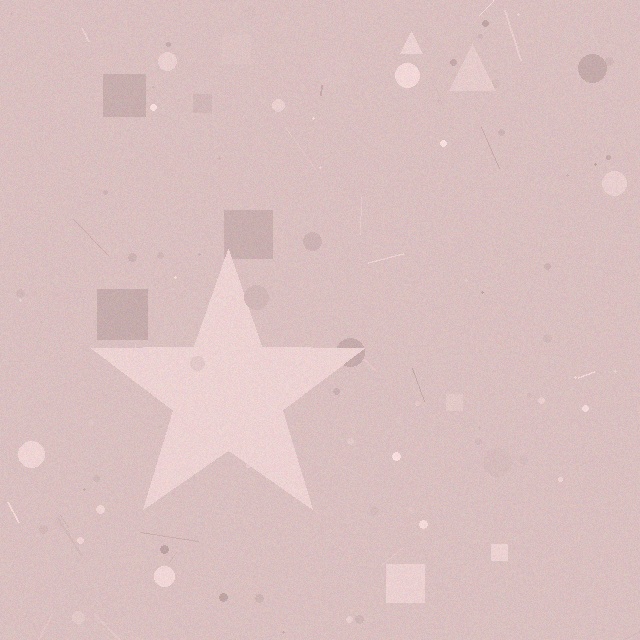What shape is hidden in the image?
A star is hidden in the image.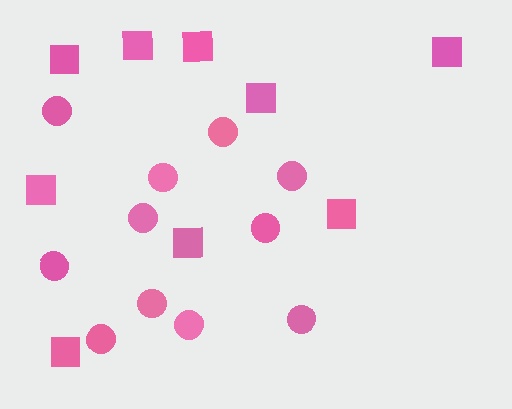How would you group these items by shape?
There are 2 groups: one group of circles (11) and one group of squares (9).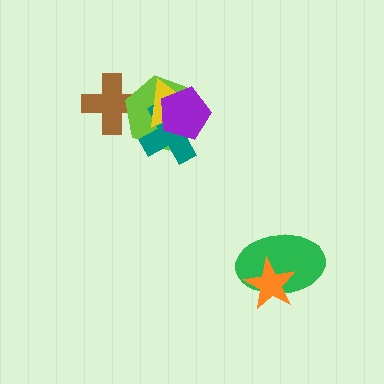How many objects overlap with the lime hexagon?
4 objects overlap with the lime hexagon.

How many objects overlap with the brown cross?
1 object overlaps with the brown cross.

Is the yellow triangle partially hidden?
Yes, it is partially covered by another shape.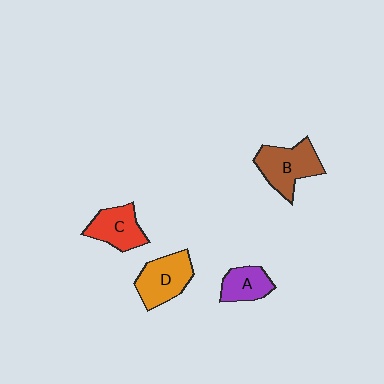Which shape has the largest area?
Shape B (brown).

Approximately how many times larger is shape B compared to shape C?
Approximately 1.3 times.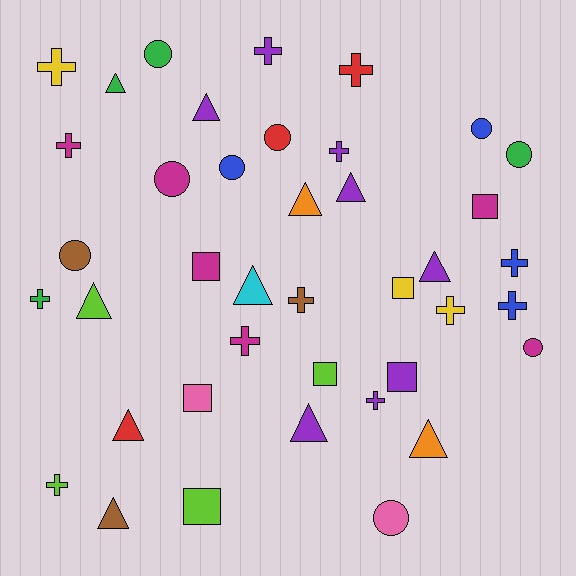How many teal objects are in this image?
There are no teal objects.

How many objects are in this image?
There are 40 objects.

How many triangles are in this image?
There are 11 triangles.